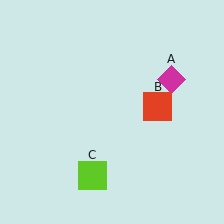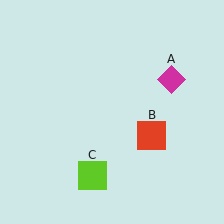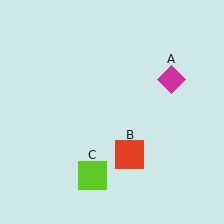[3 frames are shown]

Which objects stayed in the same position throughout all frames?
Magenta diamond (object A) and lime square (object C) remained stationary.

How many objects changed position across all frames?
1 object changed position: red square (object B).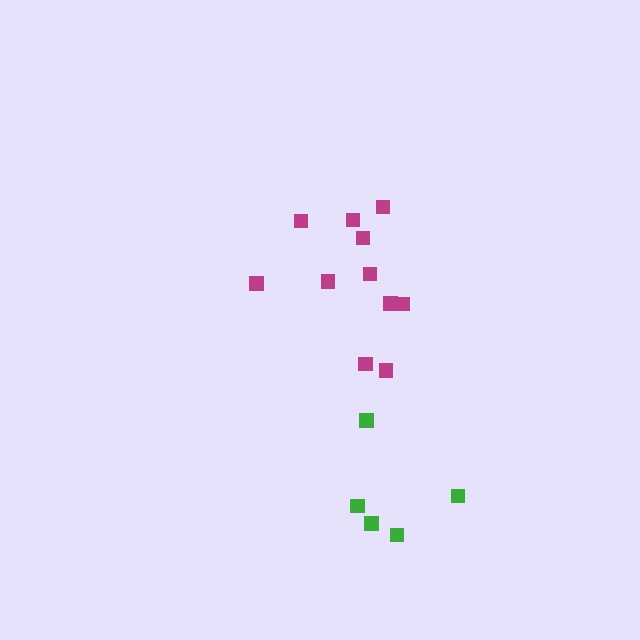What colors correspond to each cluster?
The clusters are colored: magenta, green.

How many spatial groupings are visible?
There are 2 spatial groupings.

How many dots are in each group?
Group 1: 11 dots, Group 2: 5 dots (16 total).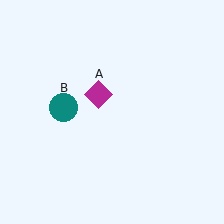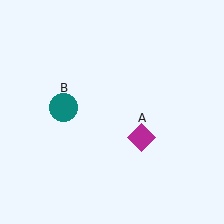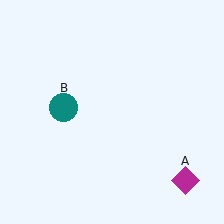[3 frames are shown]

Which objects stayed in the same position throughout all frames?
Teal circle (object B) remained stationary.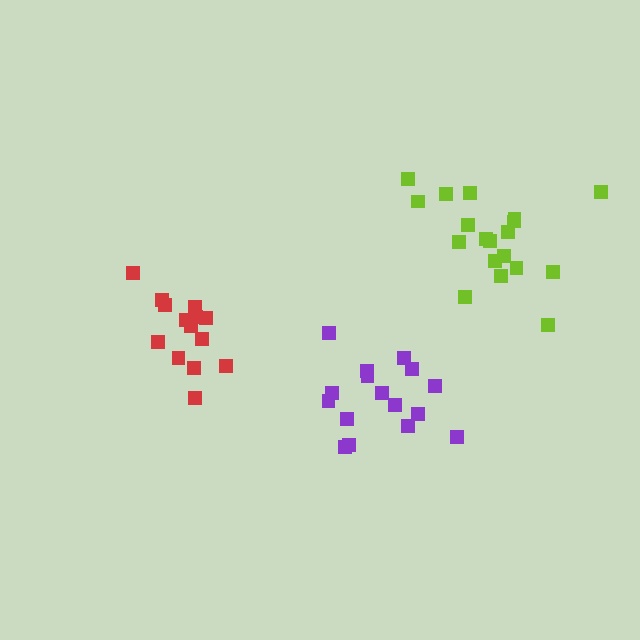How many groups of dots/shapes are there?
There are 3 groups.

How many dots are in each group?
Group 1: 14 dots, Group 2: 16 dots, Group 3: 19 dots (49 total).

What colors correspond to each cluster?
The clusters are colored: red, purple, lime.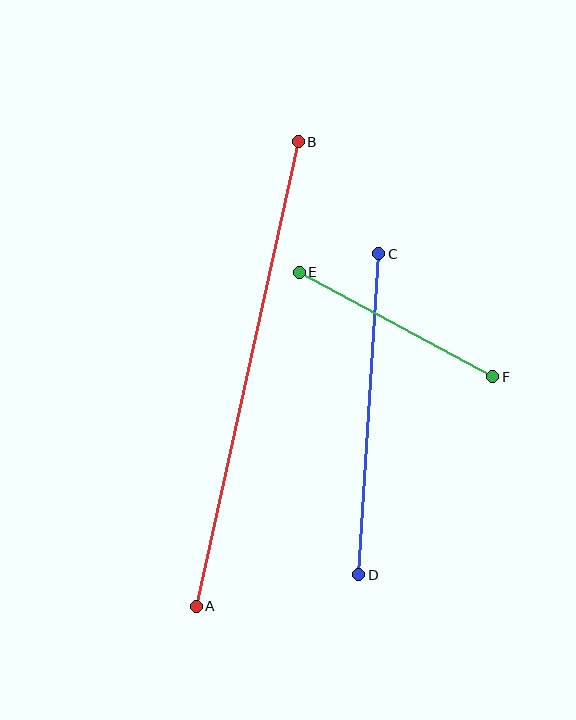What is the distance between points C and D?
The distance is approximately 322 pixels.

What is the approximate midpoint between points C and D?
The midpoint is at approximately (369, 414) pixels.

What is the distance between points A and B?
The distance is approximately 476 pixels.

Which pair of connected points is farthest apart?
Points A and B are farthest apart.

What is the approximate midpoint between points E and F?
The midpoint is at approximately (396, 324) pixels.